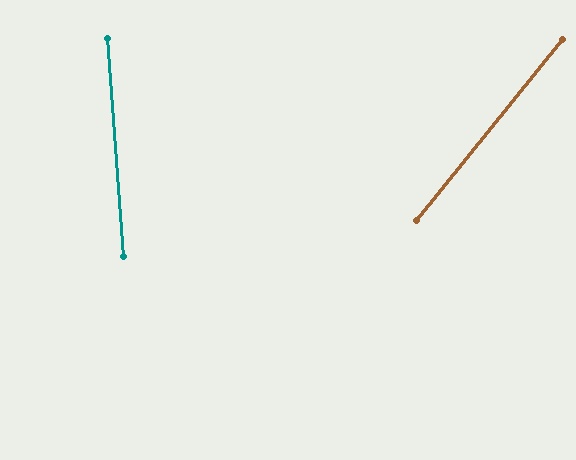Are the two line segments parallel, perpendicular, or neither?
Neither parallel nor perpendicular — they differ by about 43°.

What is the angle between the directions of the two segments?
Approximately 43 degrees.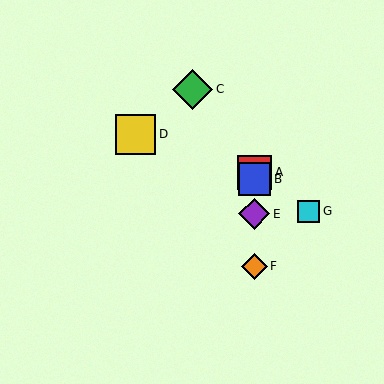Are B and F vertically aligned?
Yes, both are at x≈254.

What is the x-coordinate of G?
Object G is at x≈309.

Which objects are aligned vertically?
Objects A, B, E, F are aligned vertically.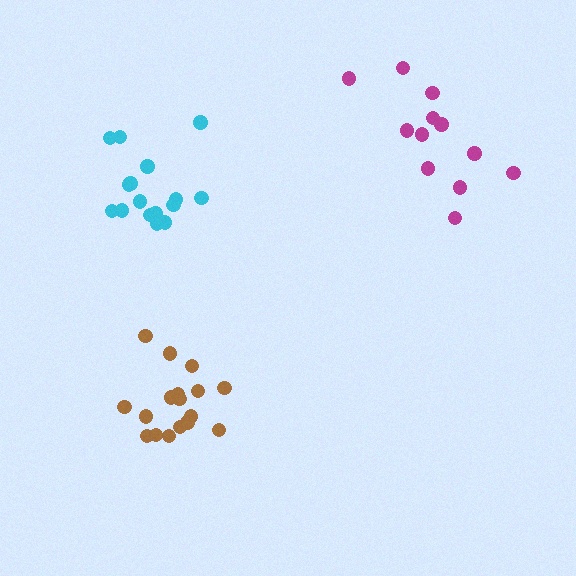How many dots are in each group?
Group 1: 17 dots, Group 2: 16 dots, Group 3: 12 dots (45 total).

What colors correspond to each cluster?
The clusters are colored: brown, cyan, magenta.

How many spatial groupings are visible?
There are 3 spatial groupings.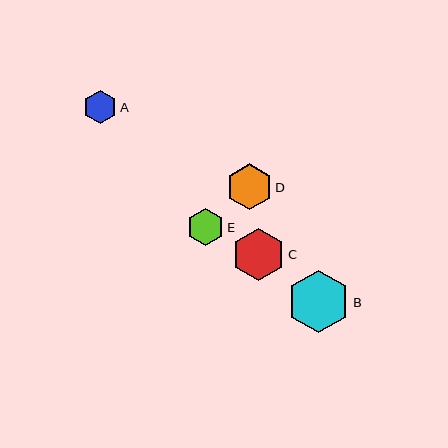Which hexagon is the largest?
Hexagon B is the largest with a size of approximately 63 pixels.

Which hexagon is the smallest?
Hexagon A is the smallest with a size of approximately 33 pixels.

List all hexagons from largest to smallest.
From largest to smallest: B, C, D, E, A.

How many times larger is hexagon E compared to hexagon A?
Hexagon E is approximately 1.1 times the size of hexagon A.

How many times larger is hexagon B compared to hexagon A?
Hexagon B is approximately 1.9 times the size of hexagon A.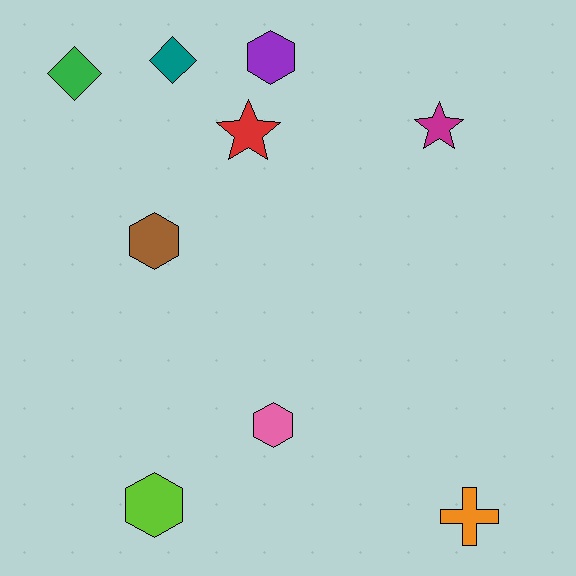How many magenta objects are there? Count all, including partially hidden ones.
There is 1 magenta object.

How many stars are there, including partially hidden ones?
There are 2 stars.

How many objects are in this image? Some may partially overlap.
There are 9 objects.